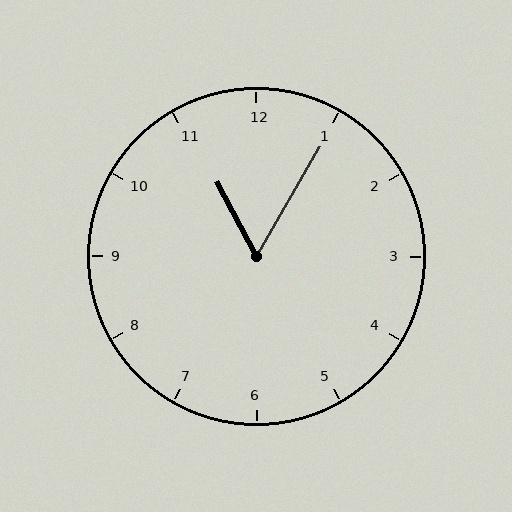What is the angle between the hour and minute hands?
Approximately 58 degrees.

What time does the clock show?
11:05.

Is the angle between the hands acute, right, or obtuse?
It is acute.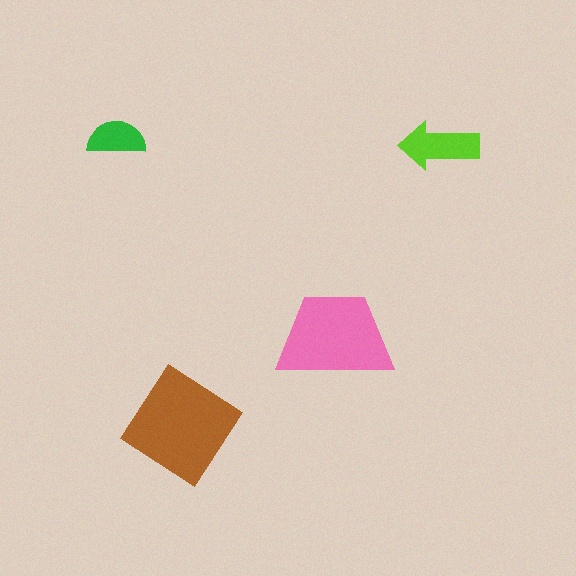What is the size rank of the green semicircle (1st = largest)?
4th.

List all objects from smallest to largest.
The green semicircle, the lime arrow, the pink trapezoid, the brown diamond.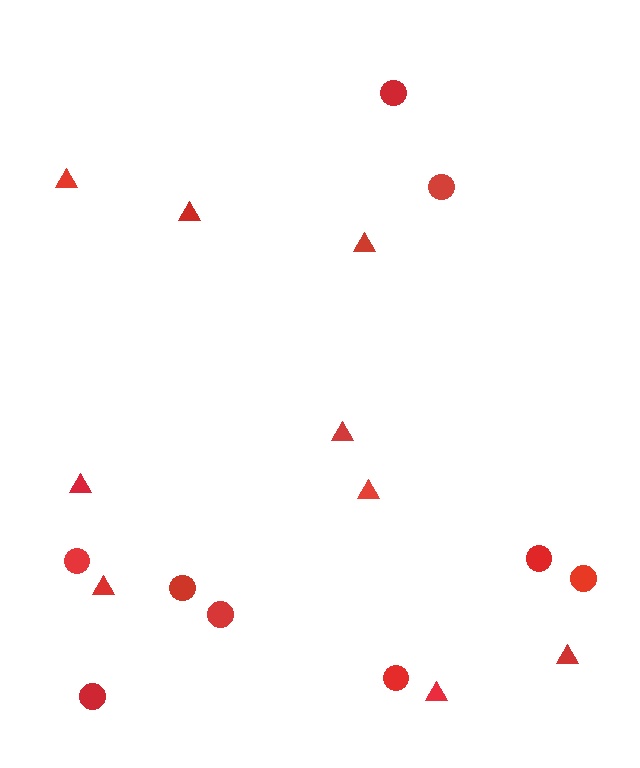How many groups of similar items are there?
There are 2 groups: one group of triangles (9) and one group of circles (9).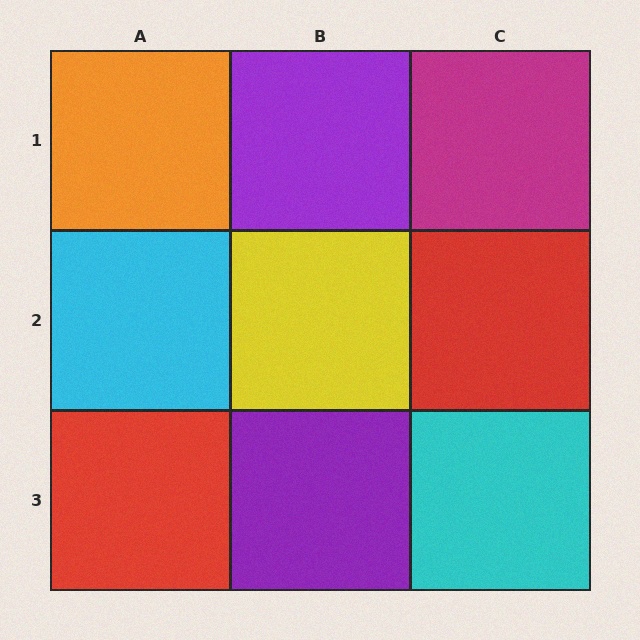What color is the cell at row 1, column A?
Orange.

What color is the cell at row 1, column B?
Purple.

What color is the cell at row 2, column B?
Yellow.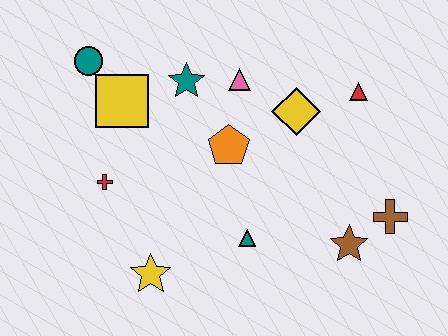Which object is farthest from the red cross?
The brown cross is farthest from the red cross.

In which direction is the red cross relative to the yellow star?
The red cross is above the yellow star.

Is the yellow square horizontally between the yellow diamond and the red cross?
Yes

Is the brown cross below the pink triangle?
Yes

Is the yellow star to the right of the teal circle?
Yes